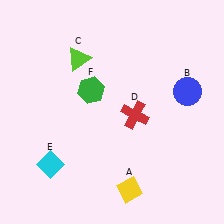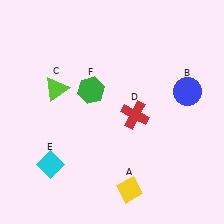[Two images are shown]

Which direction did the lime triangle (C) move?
The lime triangle (C) moved down.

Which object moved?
The lime triangle (C) moved down.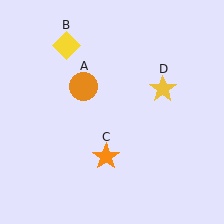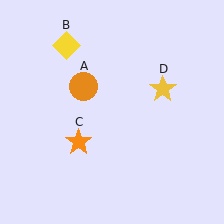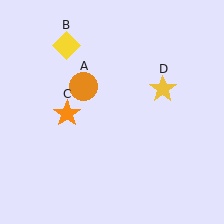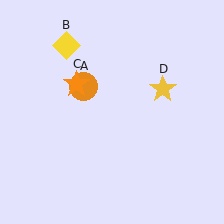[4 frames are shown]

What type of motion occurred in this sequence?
The orange star (object C) rotated clockwise around the center of the scene.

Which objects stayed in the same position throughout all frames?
Orange circle (object A) and yellow diamond (object B) and yellow star (object D) remained stationary.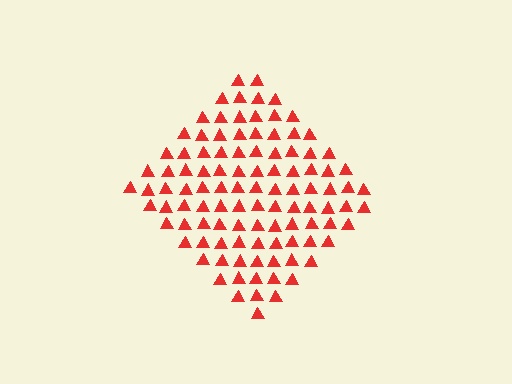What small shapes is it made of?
It is made of small triangles.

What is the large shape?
The large shape is a diamond.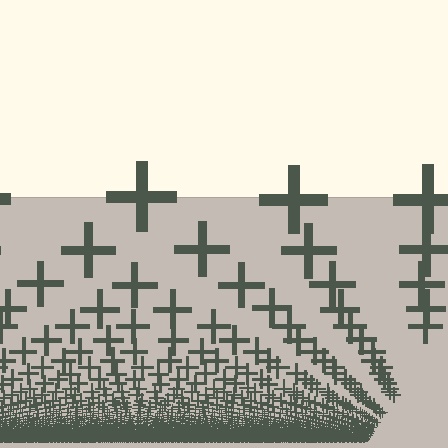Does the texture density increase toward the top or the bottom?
Density increases toward the bottom.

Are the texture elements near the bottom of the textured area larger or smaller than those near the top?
Smaller. The gradient is inverted — elements near the bottom are smaller and denser.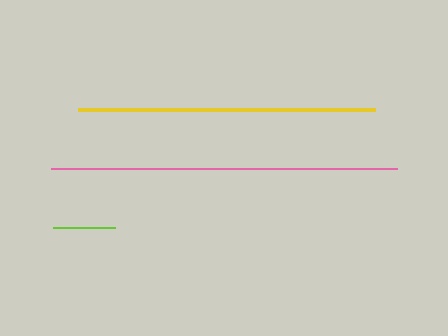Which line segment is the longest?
The pink line is the longest at approximately 346 pixels.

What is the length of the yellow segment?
The yellow segment is approximately 297 pixels long.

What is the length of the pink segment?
The pink segment is approximately 346 pixels long.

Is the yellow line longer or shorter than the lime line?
The yellow line is longer than the lime line.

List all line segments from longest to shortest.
From longest to shortest: pink, yellow, lime.